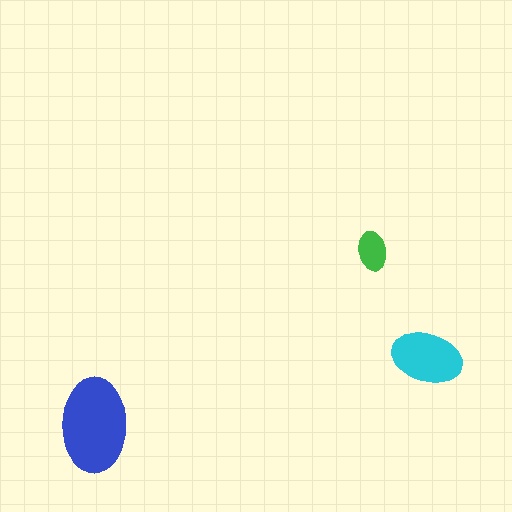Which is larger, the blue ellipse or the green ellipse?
The blue one.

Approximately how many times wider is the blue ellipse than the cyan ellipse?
About 1.5 times wider.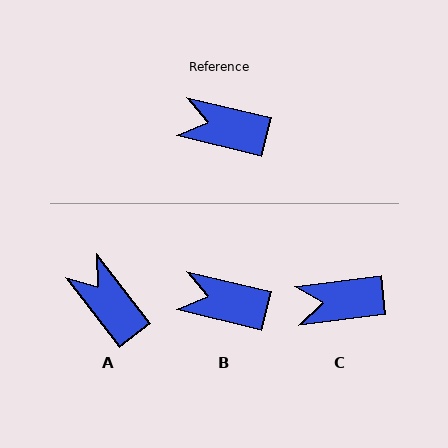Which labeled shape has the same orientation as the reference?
B.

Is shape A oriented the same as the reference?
No, it is off by about 39 degrees.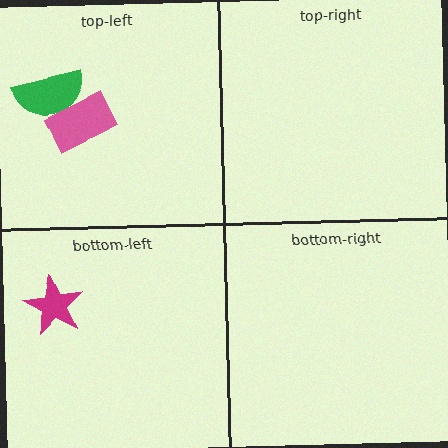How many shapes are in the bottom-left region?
1.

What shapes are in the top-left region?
The green semicircle, the pink rectangle.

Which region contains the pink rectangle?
The top-left region.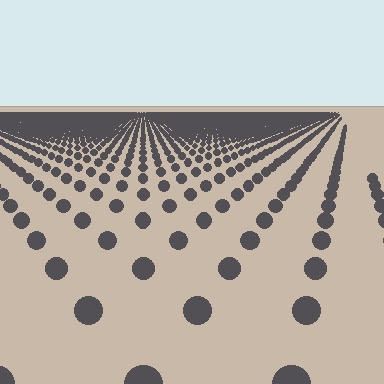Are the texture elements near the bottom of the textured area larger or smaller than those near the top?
Larger. Near the bottom, elements are closer to the viewer and appear at a bigger on-screen size.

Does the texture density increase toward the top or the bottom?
Density increases toward the top.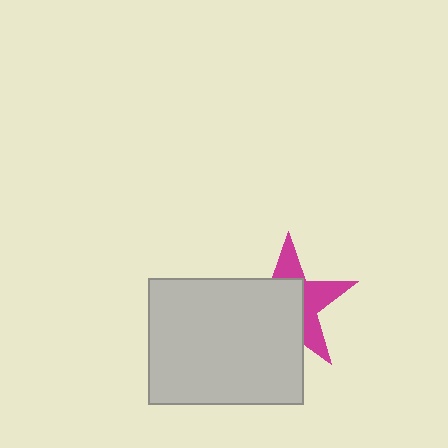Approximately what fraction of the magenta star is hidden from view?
Roughly 58% of the magenta star is hidden behind the light gray rectangle.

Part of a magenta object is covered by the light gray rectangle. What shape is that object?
It is a star.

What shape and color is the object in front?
The object in front is a light gray rectangle.